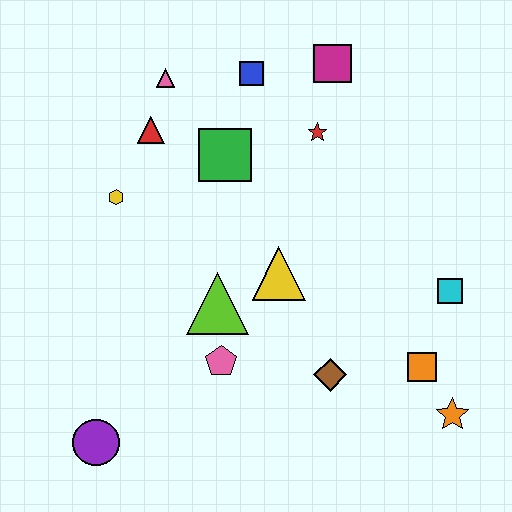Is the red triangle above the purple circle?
Yes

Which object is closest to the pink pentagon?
The lime triangle is closest to the pink pentagon.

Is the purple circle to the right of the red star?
No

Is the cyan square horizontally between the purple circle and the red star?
No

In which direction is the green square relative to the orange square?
The green square is above the orange square.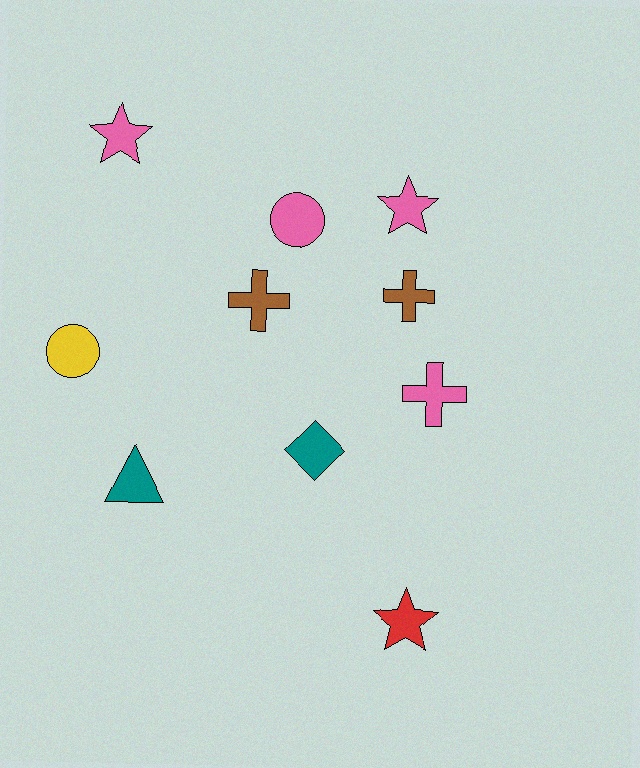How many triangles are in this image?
There is 1 triangle.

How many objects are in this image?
There are 10 objects.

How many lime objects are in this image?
There are no lime objects.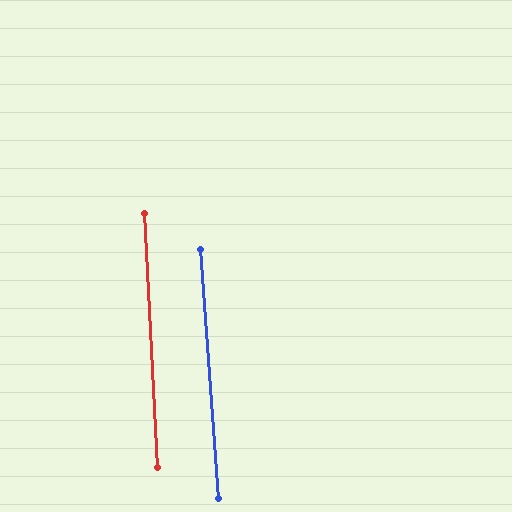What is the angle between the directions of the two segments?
Approximately 1 degree.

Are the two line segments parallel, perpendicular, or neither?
Parallel — their directions differ by only 1.2°.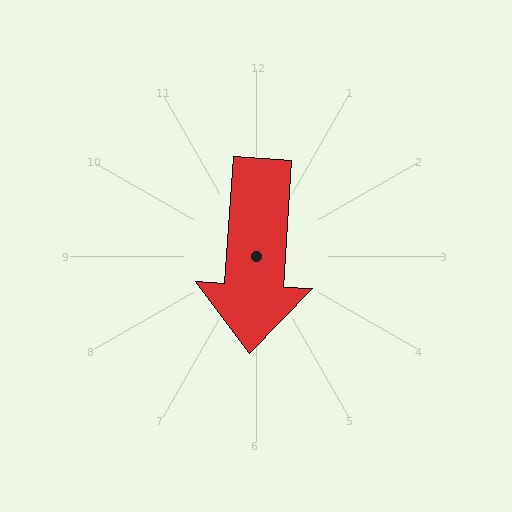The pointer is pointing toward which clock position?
Roughly 6 o'clock.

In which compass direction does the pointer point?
South.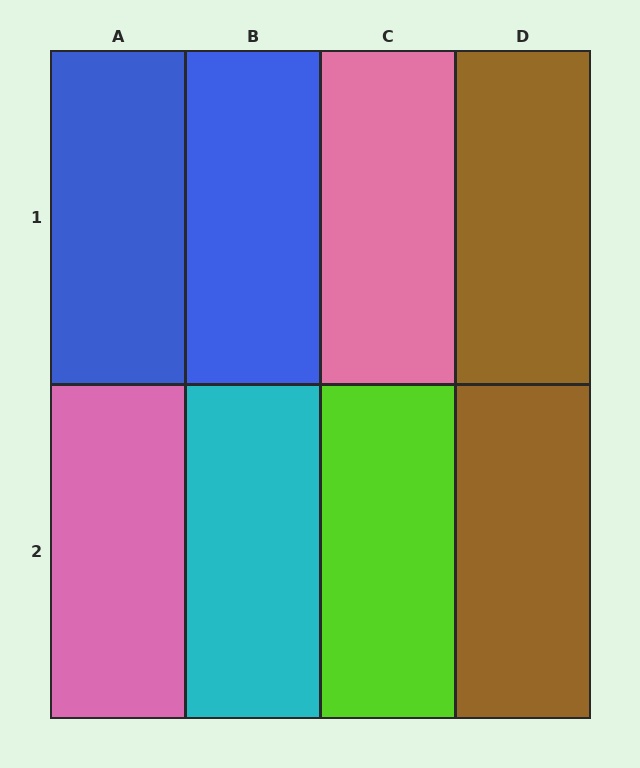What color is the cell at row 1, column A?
Blue.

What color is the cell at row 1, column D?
Brown.